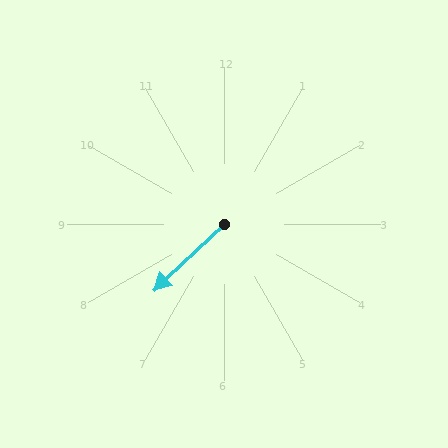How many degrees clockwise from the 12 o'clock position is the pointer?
Approximately 227 degrees.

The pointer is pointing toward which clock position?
Roughly 8 o'clock.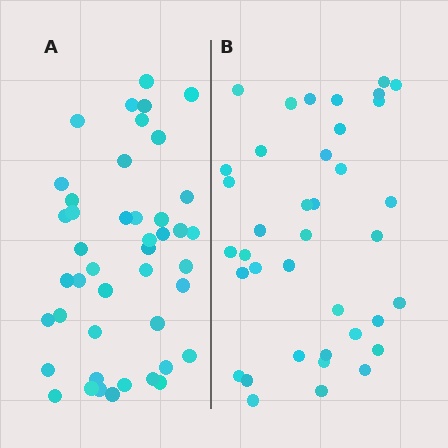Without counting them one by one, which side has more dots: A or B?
Region A (the left region) has more dots.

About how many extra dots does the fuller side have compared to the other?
Region A has about 6 more dots than region B.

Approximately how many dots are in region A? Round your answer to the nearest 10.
About 40 dots. (The exact count is 44, which rounds to 40.)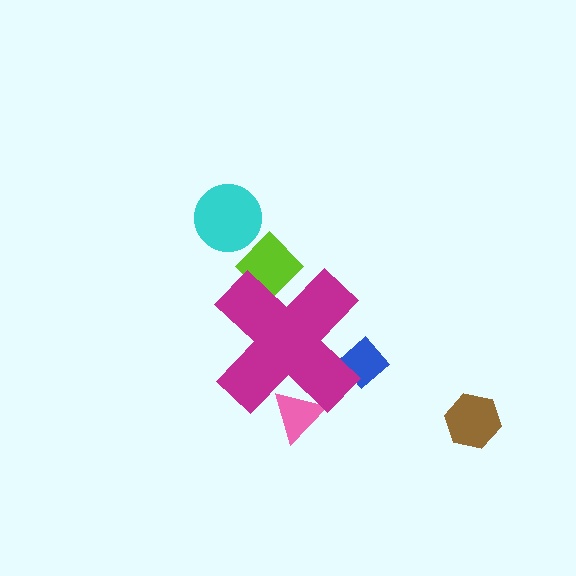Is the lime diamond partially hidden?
Yes, the lime diamond is partially hidden behind the magenta cross.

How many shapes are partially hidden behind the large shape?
3 shapes are partially hidden.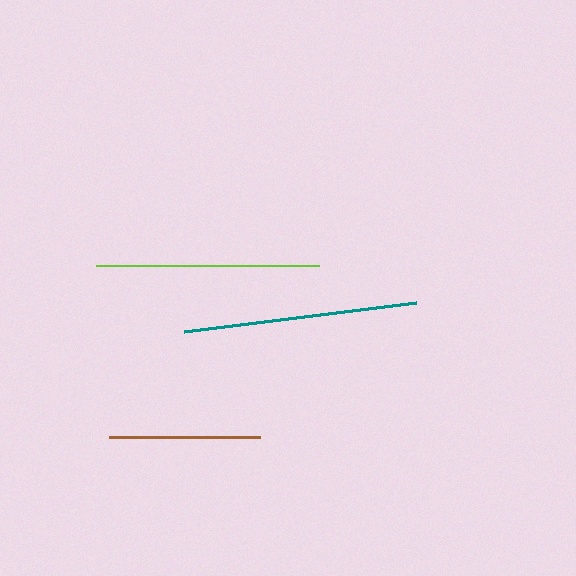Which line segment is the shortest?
The brown line is the shortest at approximately 151 pixels.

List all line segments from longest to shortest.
From longest to shortest: teal, lime, brown.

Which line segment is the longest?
The teal line is the longest at approximately 233 pixels.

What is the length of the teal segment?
The teal segment is approximately 233 pixels long.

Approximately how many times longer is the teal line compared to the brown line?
The teal line is approximately 1.5 times the length of the brown line.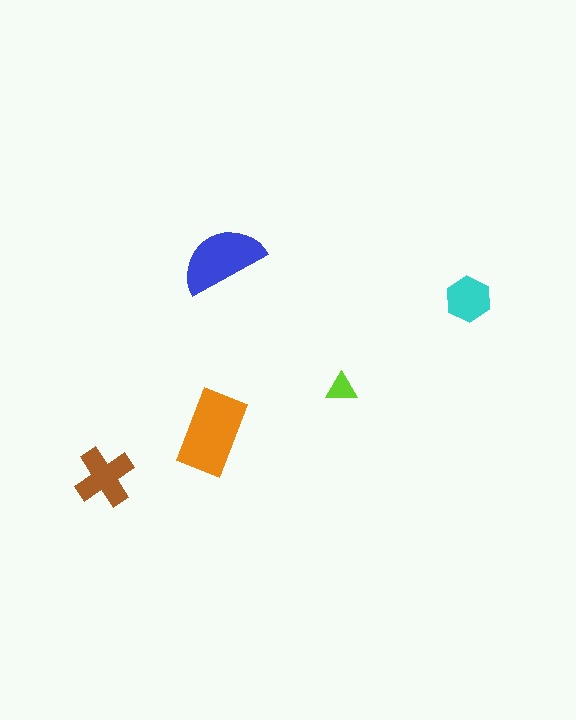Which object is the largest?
The orange rectangle.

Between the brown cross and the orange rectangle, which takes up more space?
The orange rectangle.